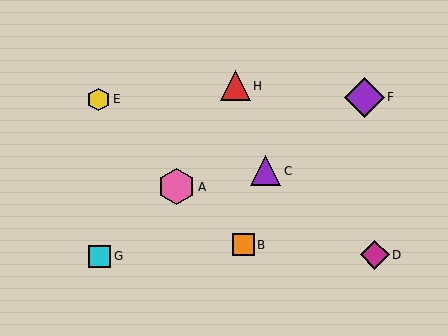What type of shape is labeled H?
Shape H is a red triangle.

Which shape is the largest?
The purple diamond (labeled F) is the largest.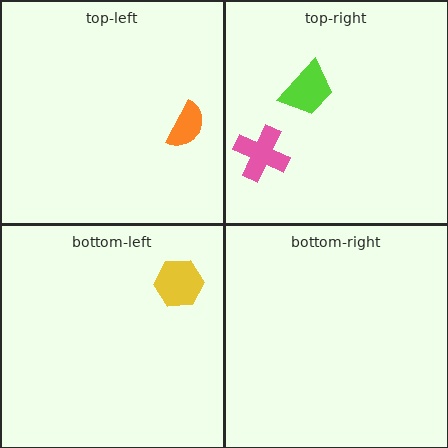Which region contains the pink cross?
The top-right region.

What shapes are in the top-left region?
The orange semicircle.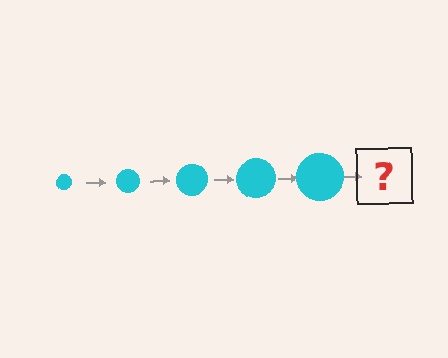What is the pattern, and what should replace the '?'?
The pattern is that the circle gets progressively larger each step. The '?' should be a cyan circle, larger than the previous one.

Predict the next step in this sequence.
The next step is a cyan circle, larger than the previous one.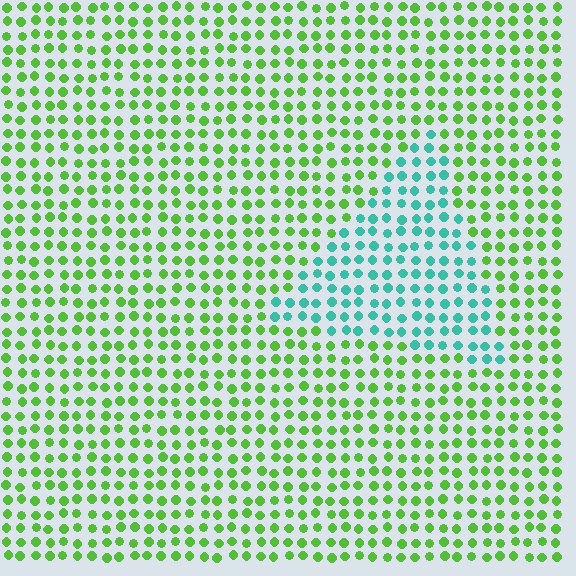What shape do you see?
I see a triangle.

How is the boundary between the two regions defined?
The boundary is defined purely by a slight shift in hue (about 61 degrees). Spacing, size, and orientation are identical on both sides.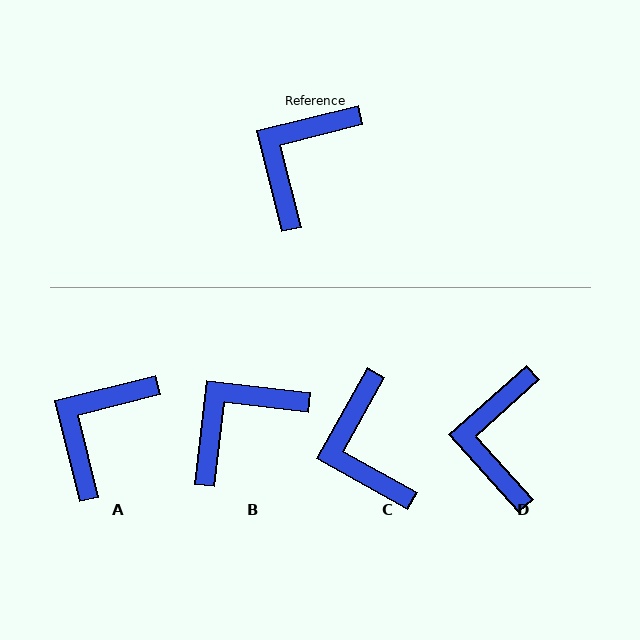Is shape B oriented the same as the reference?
No, it is off by about 20 degrees.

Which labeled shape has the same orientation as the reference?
A.